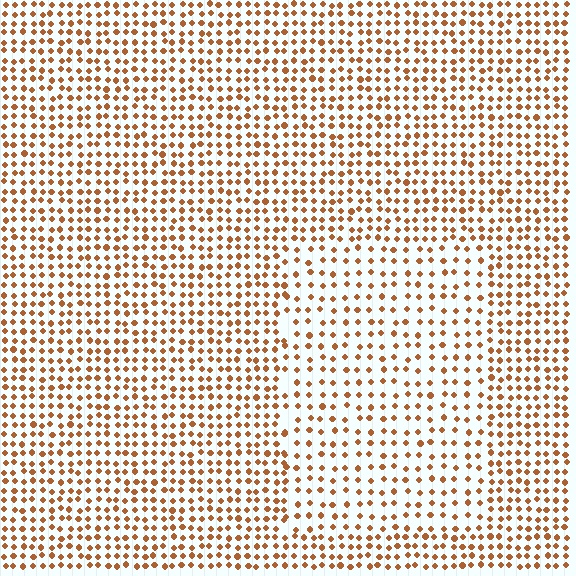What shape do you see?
I see a rectangle.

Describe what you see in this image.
The image contains small brown elements arranged at two different densities. A rectangle-shaped region is visible where the elements are less densely packed than the surrounding area.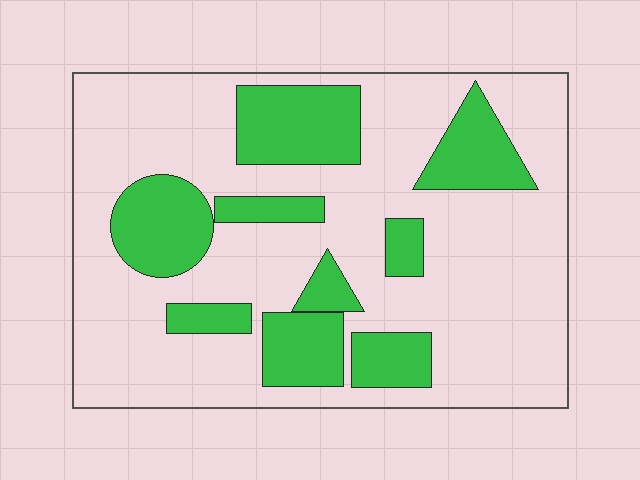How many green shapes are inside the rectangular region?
9.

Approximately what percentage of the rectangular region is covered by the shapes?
Approximately 30%.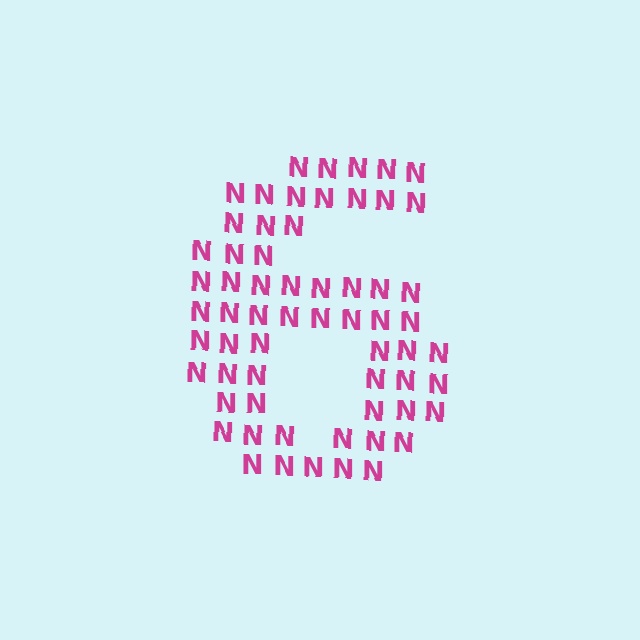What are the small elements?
The small elements are letter N's.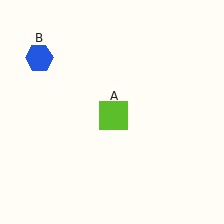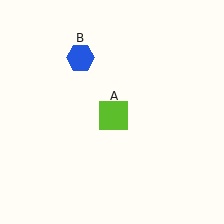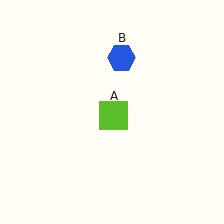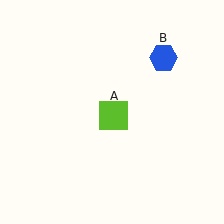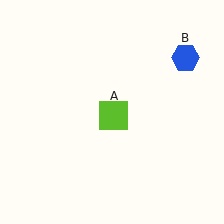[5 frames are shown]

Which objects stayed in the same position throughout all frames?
Lime square (object A) remained stationary.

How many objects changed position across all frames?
1 object changed position: blue hexagon (object B).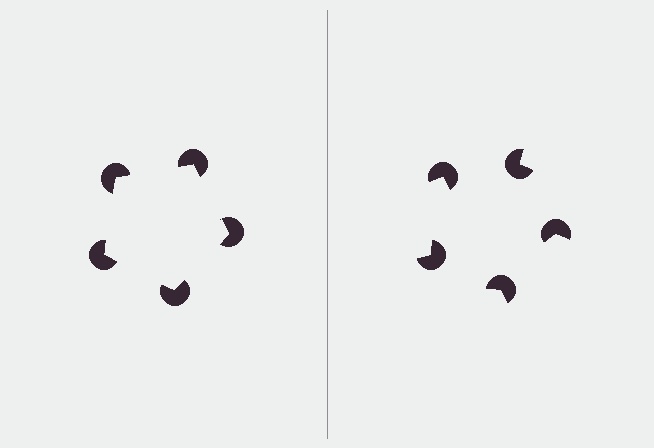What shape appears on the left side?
An illusory pentagon.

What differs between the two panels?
The pac-man discs are positioned identically on both sides; only the wedge orientations differ. On the left they align to a pentagon; on the right they are misaligned.